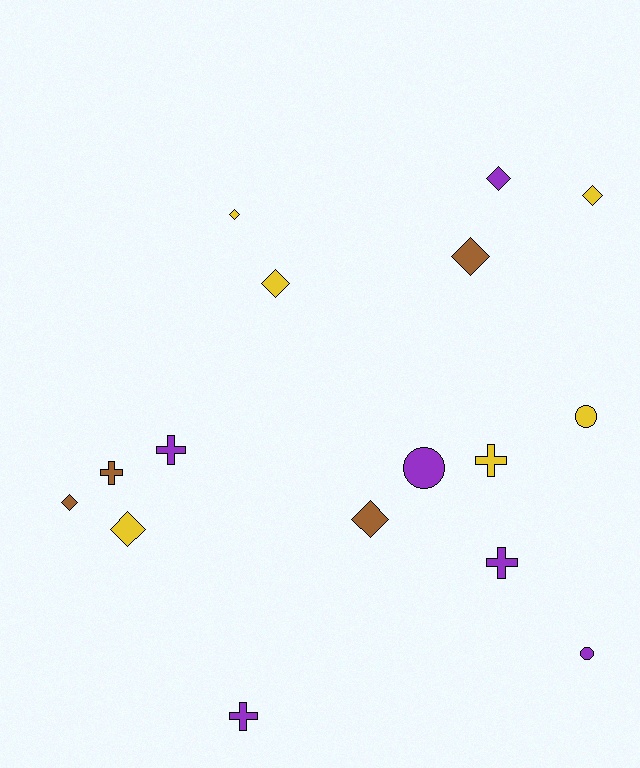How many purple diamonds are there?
There is 1 purple diamond.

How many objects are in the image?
There are 16 objects.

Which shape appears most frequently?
Diamond, with 8 objects.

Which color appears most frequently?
Yellow, with 6 objects.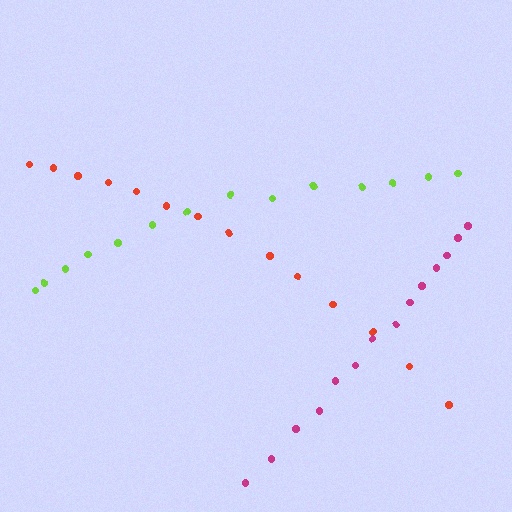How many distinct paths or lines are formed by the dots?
There are 3 distinct paths.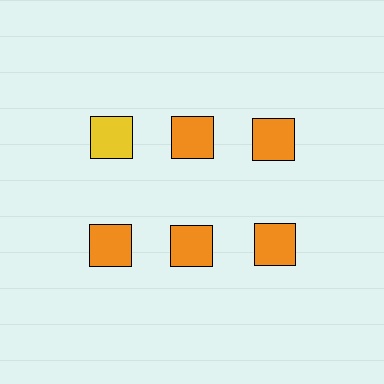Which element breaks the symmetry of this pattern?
The yellow square in the top row, leftmost column breaks the symmetry. All other shapes are orange squares.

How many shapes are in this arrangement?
There are 6 shapes arranged in a grid pattern.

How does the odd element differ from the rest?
It has a different color: yellow instead of orange.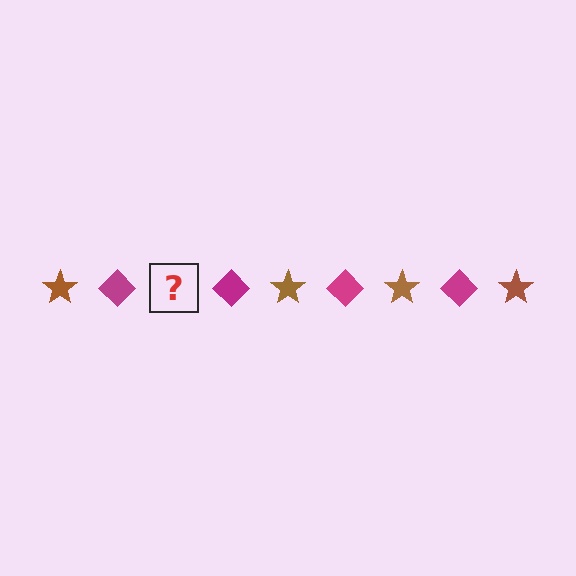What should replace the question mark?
The question mark should be replaced with a brown star.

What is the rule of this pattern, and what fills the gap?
The rule is that the pattern alternates between brown star and magenta diamond. The gap should be filled with a brown star.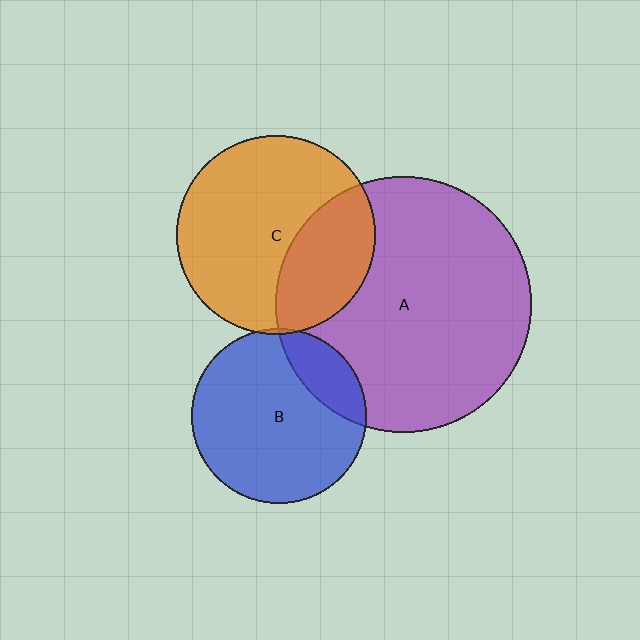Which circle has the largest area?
Circle A (purple).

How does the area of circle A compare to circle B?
Approximately 2.1 times.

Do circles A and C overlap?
Yes.